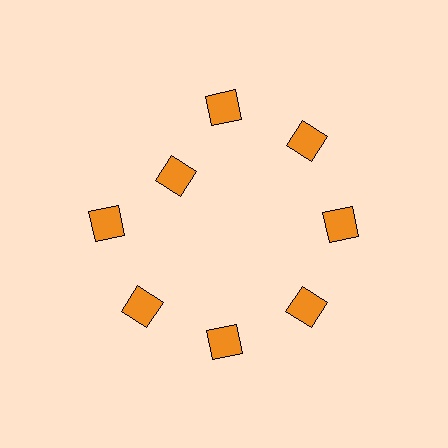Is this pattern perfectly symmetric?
No. The 8 orange diamonds are arranged in a ring, but one element near the 10 o'clock position is pulled inward toward the center, breaking the 8-fold rotational symmetry.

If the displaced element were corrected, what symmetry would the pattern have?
It would have 8-fold rotational symmetry — the pattern would map onto itself every 45 degrees.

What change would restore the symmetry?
The symmetry would be restored by moving it outward, back onto the ring so that all 8 diamonds sit at equal angles and equal distance from the center.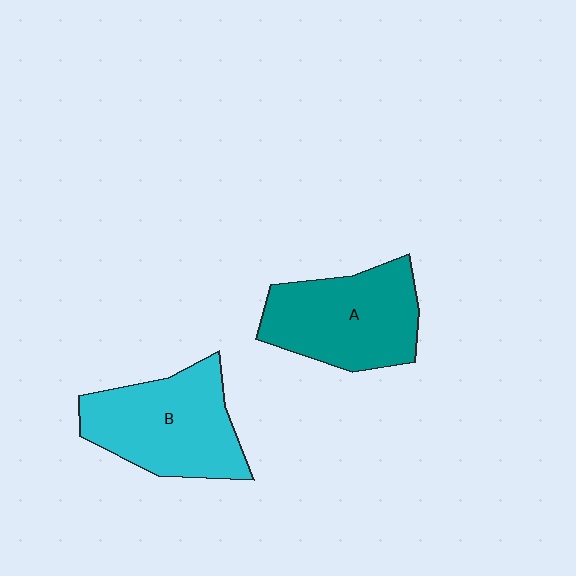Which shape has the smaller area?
Shape A (teal).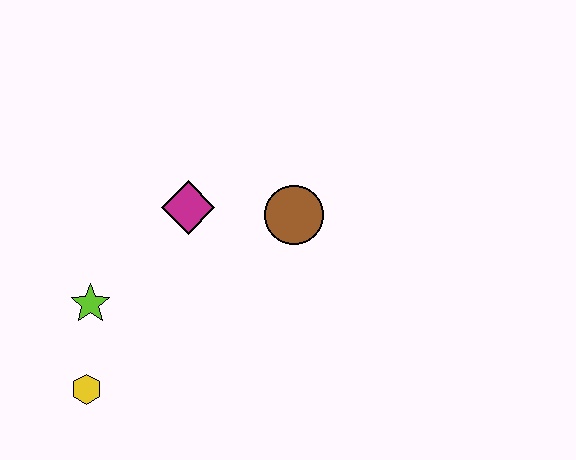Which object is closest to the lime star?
The yellow hexagon is closest to the lime star.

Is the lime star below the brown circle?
Yes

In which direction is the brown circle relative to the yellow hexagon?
The brown circle is to the right of the yellow hexagon.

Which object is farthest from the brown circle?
The yellow hexagon is farthest from the brown circle.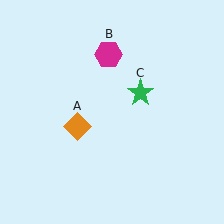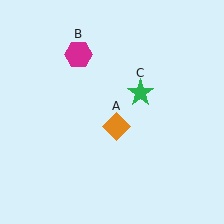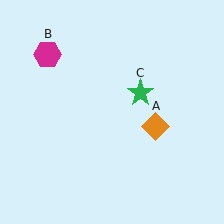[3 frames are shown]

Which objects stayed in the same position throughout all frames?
Green star (object C) remained stationary.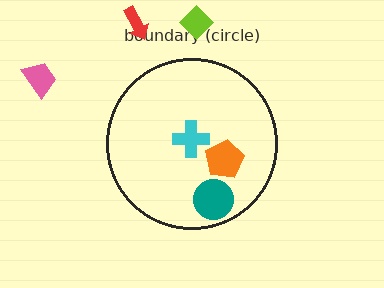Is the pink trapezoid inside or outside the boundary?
Outside.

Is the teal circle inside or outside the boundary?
Inside.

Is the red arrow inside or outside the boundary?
Outside.